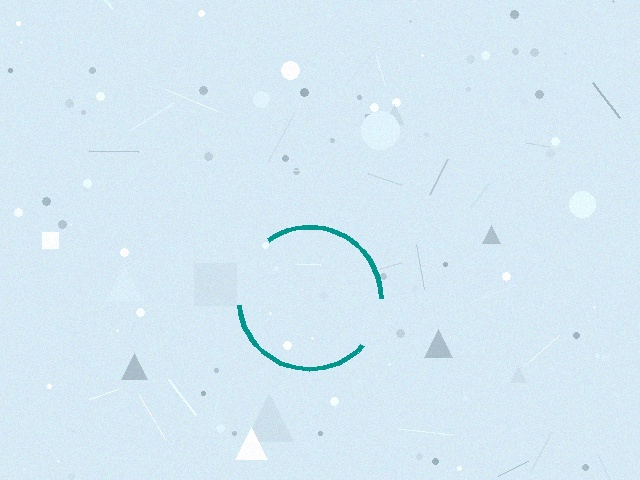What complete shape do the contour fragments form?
The contour fragments form a circle.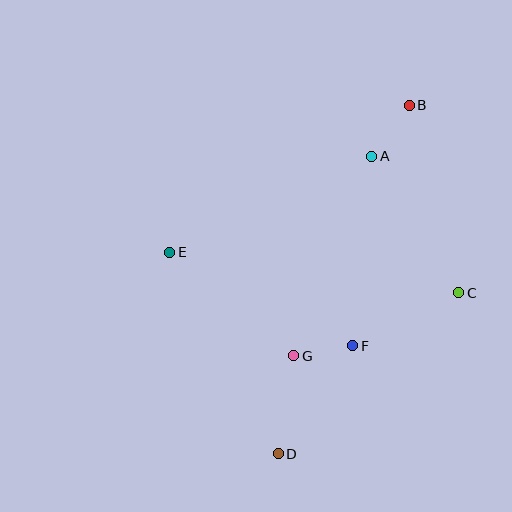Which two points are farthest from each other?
Points B and D are farthest from each other.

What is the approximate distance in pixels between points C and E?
The distance between C and E is approximately 292 pixels.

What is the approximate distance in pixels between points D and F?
The distance between D and F is approximately 131 pixels.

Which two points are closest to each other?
Points F and G are closest to each other.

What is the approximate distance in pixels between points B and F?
The distance between B and F is approximately 247 pixels.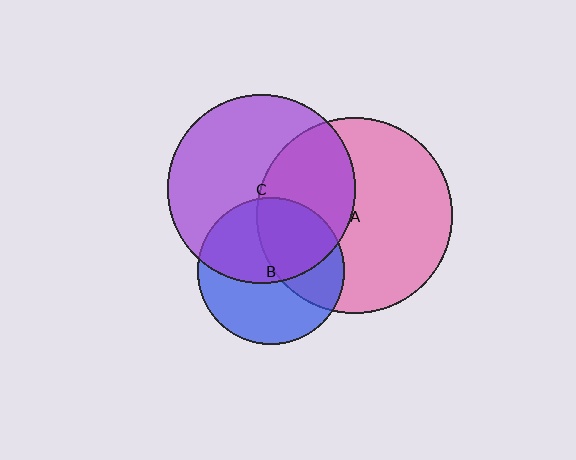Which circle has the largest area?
Circle A (pink).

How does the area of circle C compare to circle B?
Approximately 1.6 times.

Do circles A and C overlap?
Yes.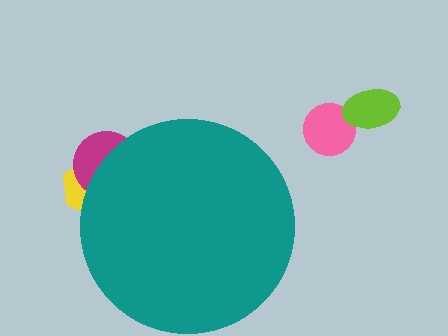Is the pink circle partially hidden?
No, the pink circle is fully visible.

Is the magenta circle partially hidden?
Yes, the magenta circle is partially hidden behind the teal circle.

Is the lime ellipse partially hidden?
No, the lime ellipse is fully visible.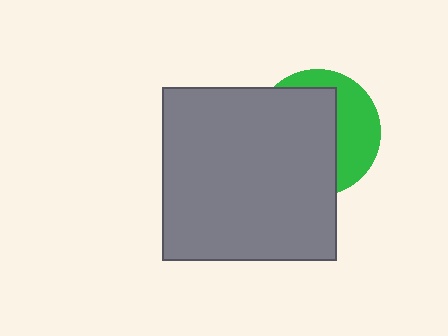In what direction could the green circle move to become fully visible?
The green circle could move right. That would shift it out from behind the gray square entirely.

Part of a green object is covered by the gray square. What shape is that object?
It is a circle.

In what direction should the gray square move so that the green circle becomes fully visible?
The gray square should move left. That is the shortest direction to clear the overlap and leave the green circle fully visible.